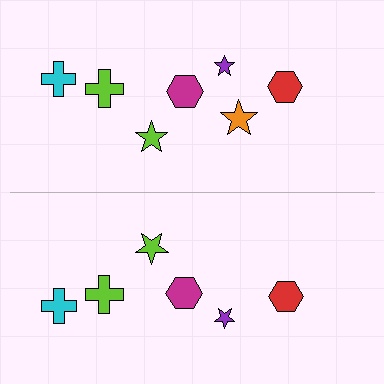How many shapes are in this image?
There are 13 shapes in this image.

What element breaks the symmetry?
A orange star is missing from the bottom side.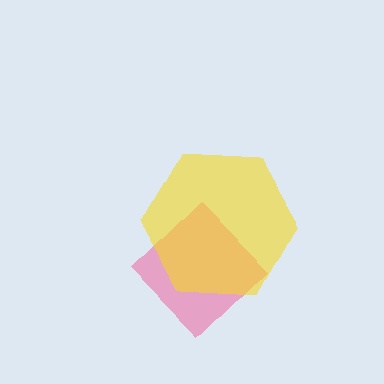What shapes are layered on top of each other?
The layered shapes are: a pink diamond, a yellow hexagon.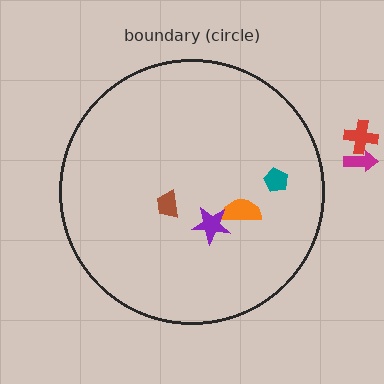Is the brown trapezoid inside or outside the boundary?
Inside.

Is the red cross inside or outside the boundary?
Outside.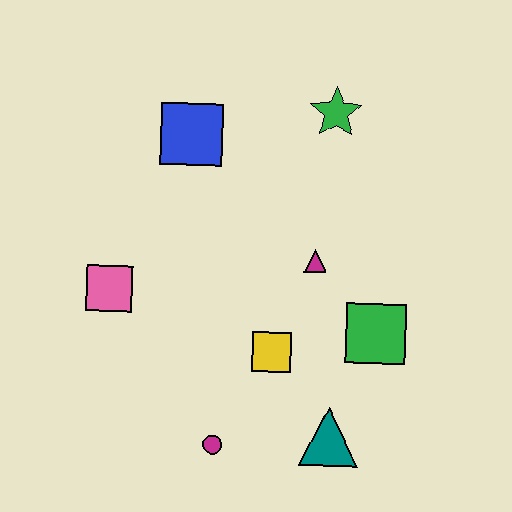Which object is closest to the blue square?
The green star is closest to the blue square.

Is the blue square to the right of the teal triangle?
No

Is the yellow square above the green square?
No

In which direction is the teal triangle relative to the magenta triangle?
The teal triangle is below the magenta triangle.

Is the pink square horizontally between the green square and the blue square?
No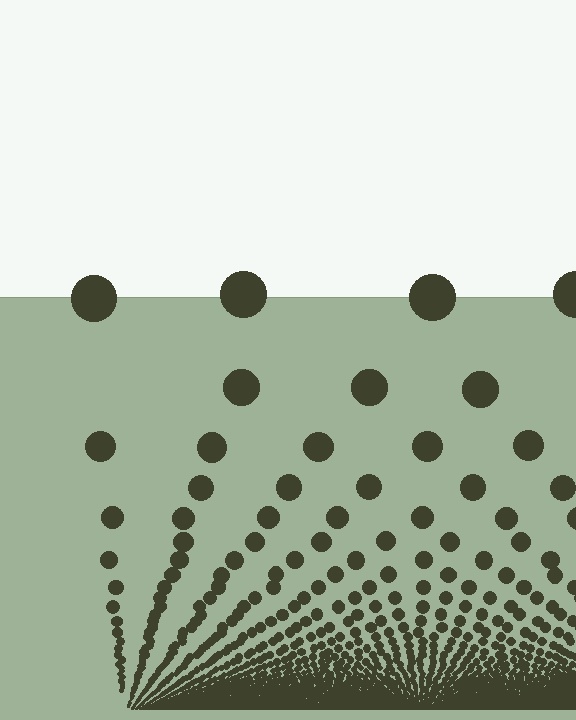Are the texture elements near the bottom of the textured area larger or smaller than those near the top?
Smaller. The gradient is inverted — elements near the bottom are smaller and denser.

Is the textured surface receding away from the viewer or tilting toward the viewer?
The surface appears to tilt toward the viewer. Texture elements get larger and sparser toward the top.